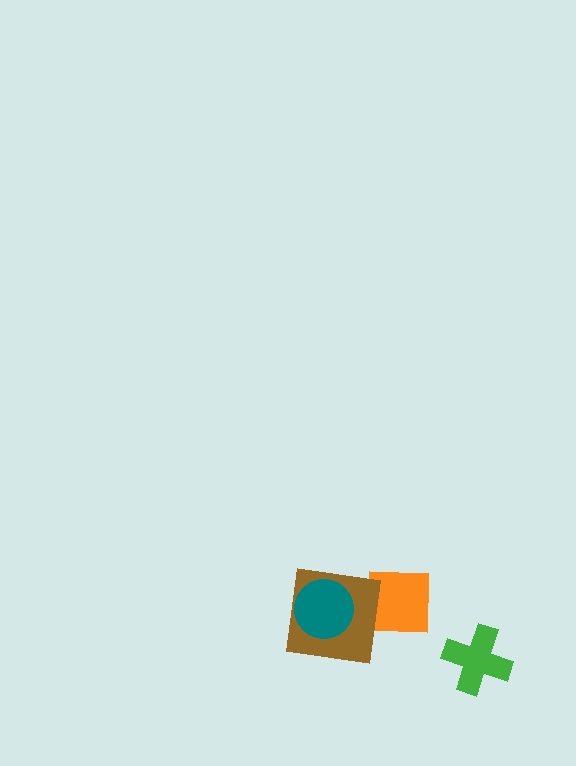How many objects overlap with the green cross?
0 objects overlap with the green cross.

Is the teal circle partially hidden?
No, no other shape covers it.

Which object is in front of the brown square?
The teal circle is in front of the brown square.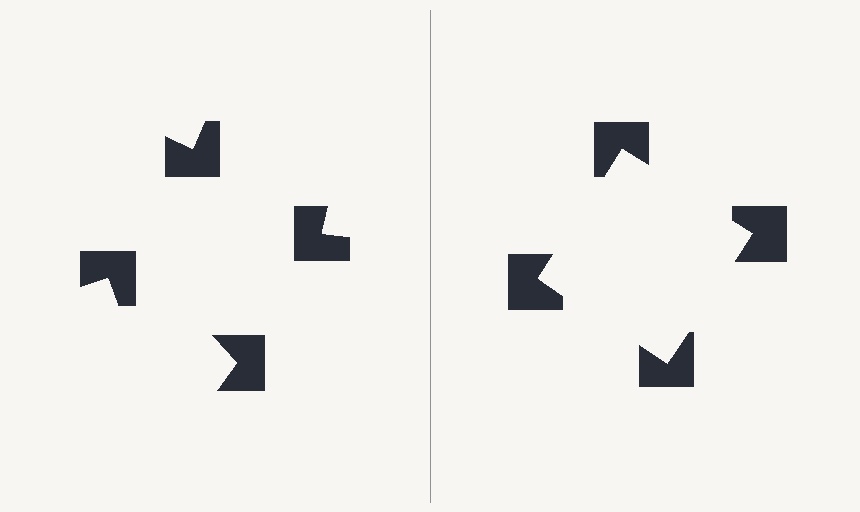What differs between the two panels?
The notched squares are positioned identically on both sides; only the wedge orientations differ. On the right they align to a square; on the left they are misaligned.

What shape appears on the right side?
An illusory square.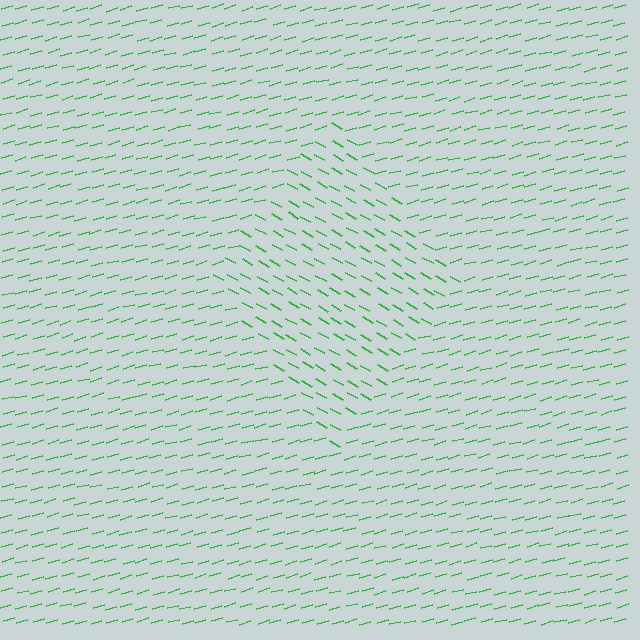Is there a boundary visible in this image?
Yes, there is a texture boundary formed by a change in line orientation.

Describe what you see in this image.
The image is filled with small green line segments. A diamond region in the image has lines oriented differently from the surrounding lines, creating a visible texture boundary.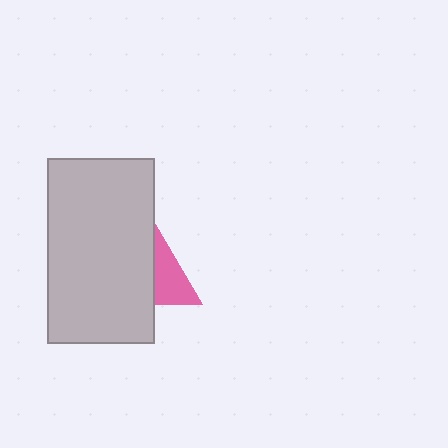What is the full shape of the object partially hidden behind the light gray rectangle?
The partially hidden object is a pink triangle.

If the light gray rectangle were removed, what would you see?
You would see the complete pink triangle.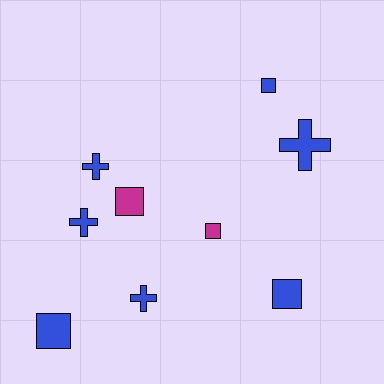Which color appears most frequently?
Blue, with 7 objects.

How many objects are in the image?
There are 9 objects.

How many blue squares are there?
There are 3 blue squares.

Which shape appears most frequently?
Square, with 5 objects.